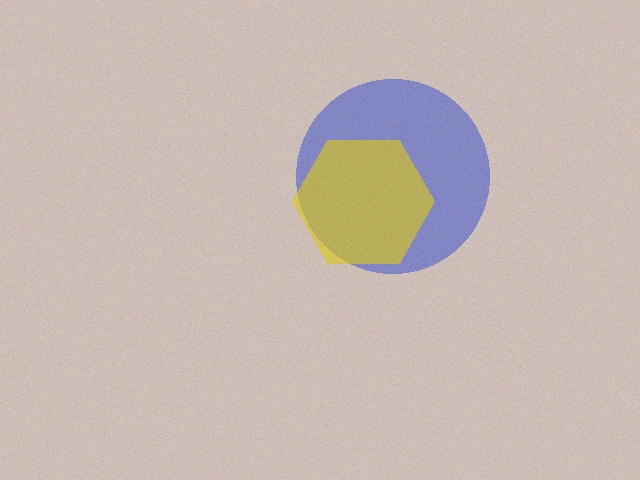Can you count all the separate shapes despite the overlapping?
Yes, there are 2 separate shapes.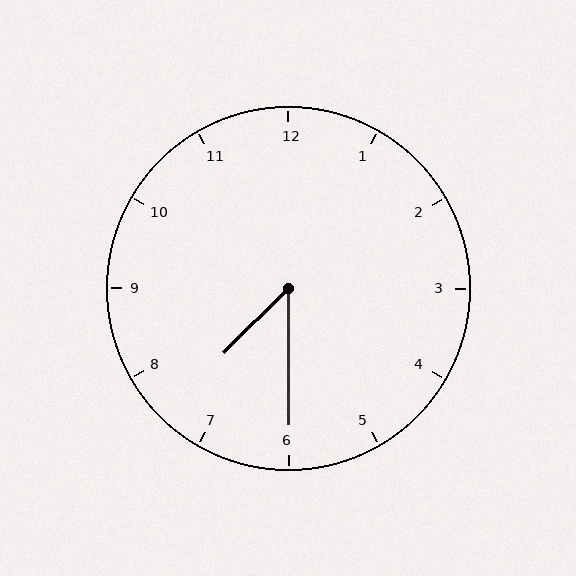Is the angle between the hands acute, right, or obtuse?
It is acute.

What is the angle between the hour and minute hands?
Approximately 45 degrees.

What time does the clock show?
7:30.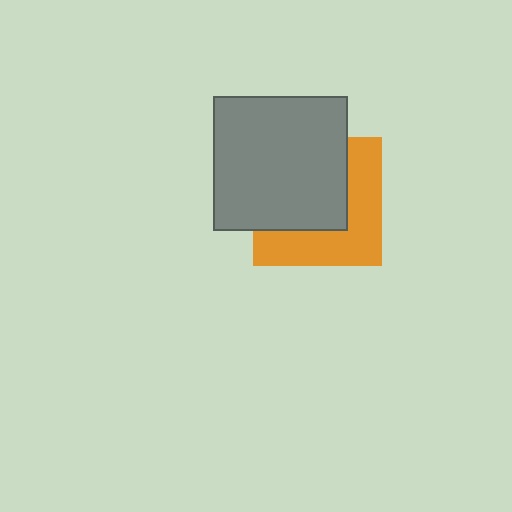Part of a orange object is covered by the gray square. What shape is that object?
It is a square.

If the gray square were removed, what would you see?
You would see the complete orange square.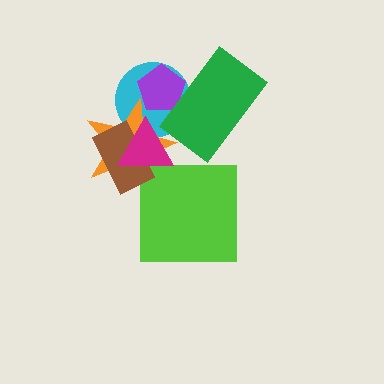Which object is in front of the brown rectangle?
The magenta triangle is in front of the brown rectangle.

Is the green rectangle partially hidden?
No, no other shape covers it.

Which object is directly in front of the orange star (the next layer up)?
The brown rectangle is directly in front of the orange star.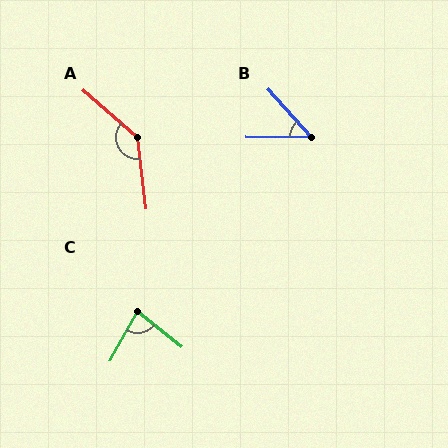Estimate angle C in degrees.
Approximately 80 degrees.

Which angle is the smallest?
B, at approximately 48 degrees.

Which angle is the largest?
A, at approximately 138 degrees.